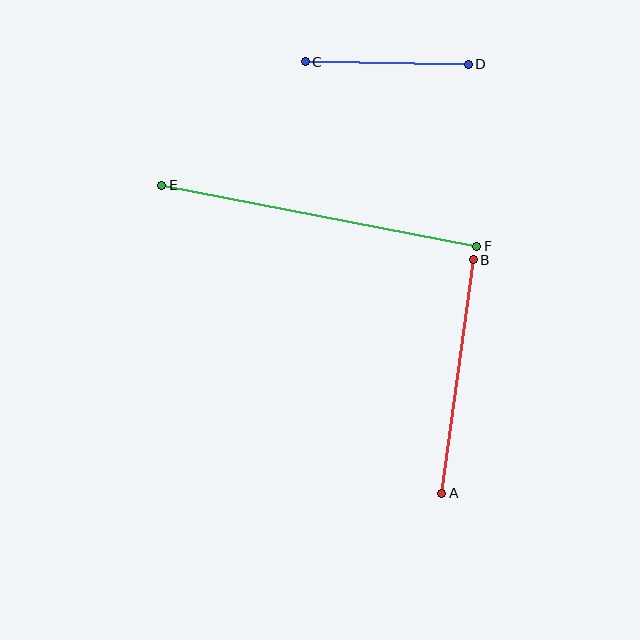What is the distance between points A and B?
The distance is approximately 236 pixels.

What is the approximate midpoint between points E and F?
The midpoint is at approximately (319, 216) pixels.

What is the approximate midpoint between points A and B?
The midpoint is at approximately (458, 376) pixels.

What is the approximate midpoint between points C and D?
The midpoint is at approximately (387, 63) pixels.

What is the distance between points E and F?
The distance is approximately 321 pixels.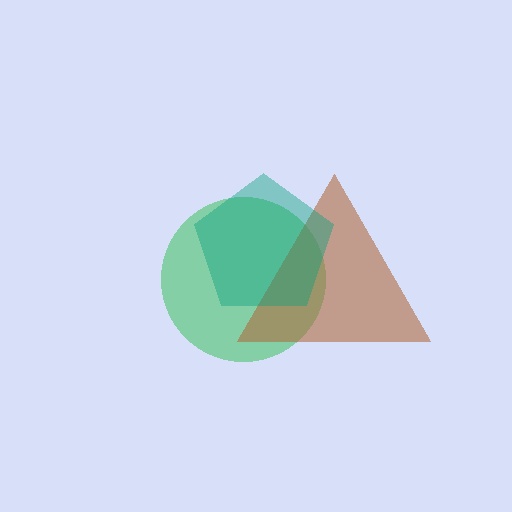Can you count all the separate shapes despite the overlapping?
Yes, there are 3 separate shapes.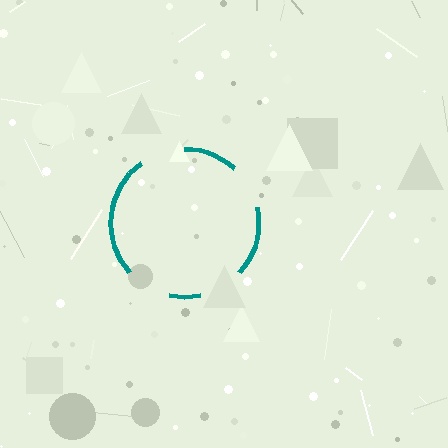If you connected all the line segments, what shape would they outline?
They would outline a circle.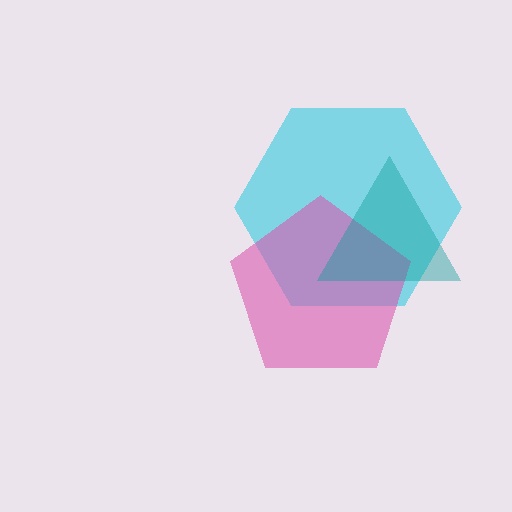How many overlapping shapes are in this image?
There are 3 overlapping shapes in the image.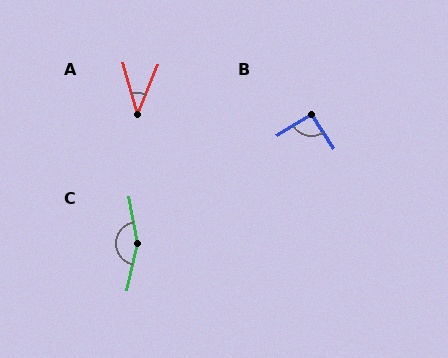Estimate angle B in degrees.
Approximately 91 degrees.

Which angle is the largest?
C, at approximately 158 degrees.